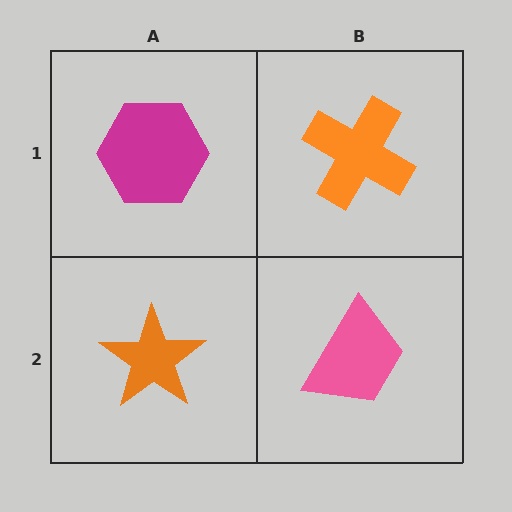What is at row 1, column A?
A magenta hexagon.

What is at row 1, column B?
An orange cross.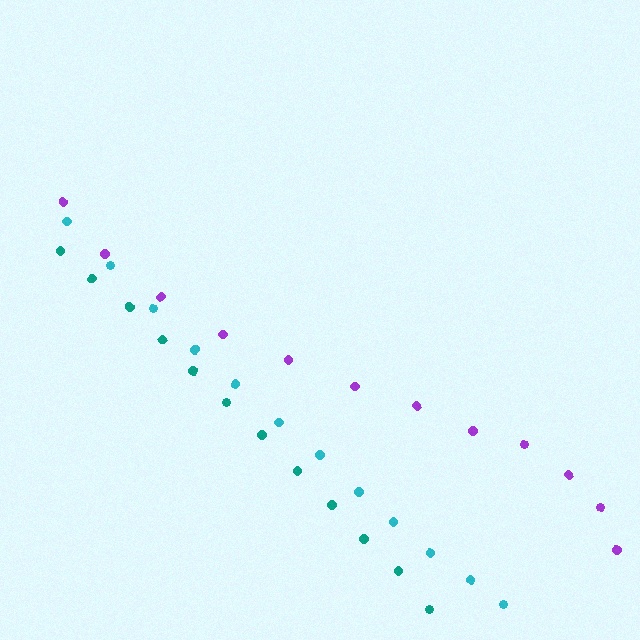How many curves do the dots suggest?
There are 3 distinct paths.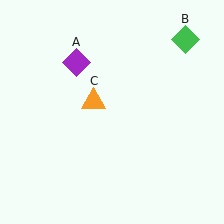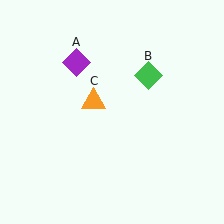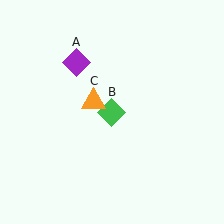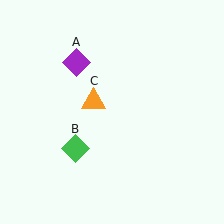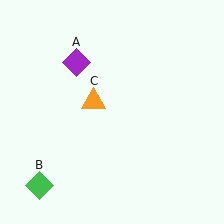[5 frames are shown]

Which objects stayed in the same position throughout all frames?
Purple diamond (object A) and orange triangle (object C) remained stationary.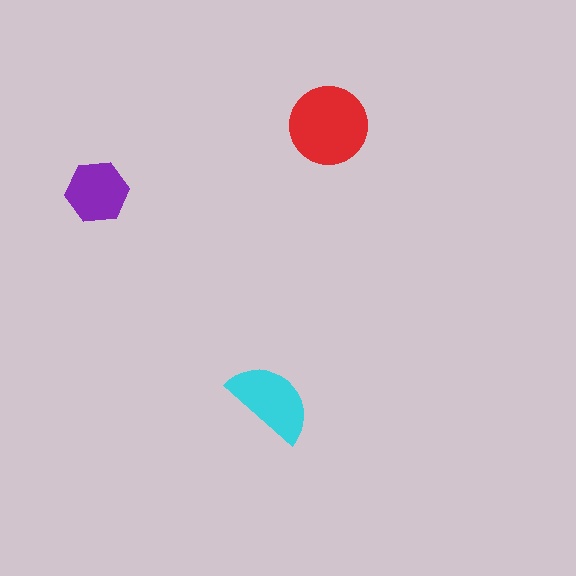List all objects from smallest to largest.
The purple hexagon, the cyan semicircle, the red circle.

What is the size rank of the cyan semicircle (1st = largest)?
2nd.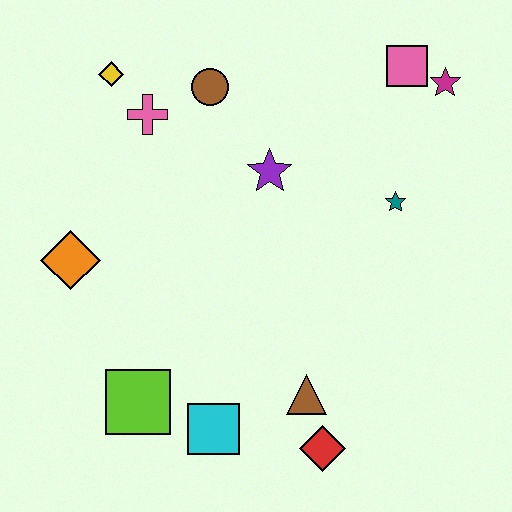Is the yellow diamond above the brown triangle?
Yes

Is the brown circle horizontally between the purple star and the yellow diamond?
Yes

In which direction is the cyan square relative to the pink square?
The cyan square is below the pink square.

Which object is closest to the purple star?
The brown circle is closest to the purple star.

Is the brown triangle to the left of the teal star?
Yes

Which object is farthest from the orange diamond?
The magenta star is farthest from the orange diamond.